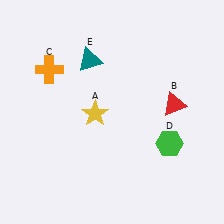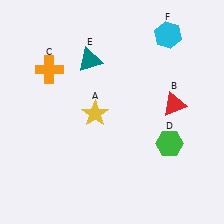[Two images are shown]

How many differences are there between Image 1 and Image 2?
There is 1 difference between the two images.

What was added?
A cyan hexagon (F) was added in Image 2.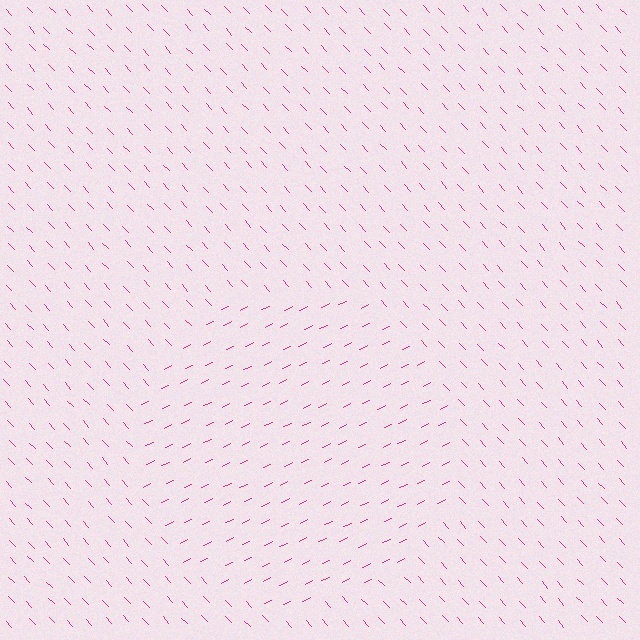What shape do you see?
I see a circle.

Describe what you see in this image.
The image is filled with small magenta line segments. A circle region in the image has lines oriented differently from the surrounding lines, creating a visible texture boundary.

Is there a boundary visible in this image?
Yes, there is a texture boundary formed by a change in line orientation.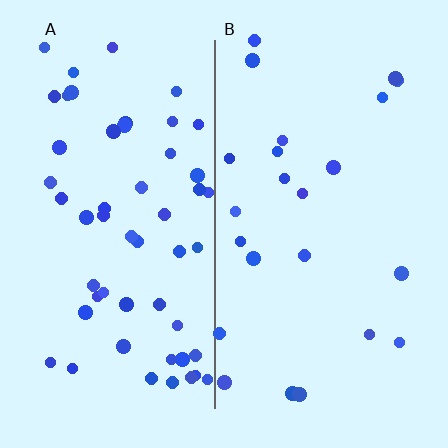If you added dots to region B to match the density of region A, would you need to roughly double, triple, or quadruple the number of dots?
Approximately double.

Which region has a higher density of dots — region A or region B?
A (the left).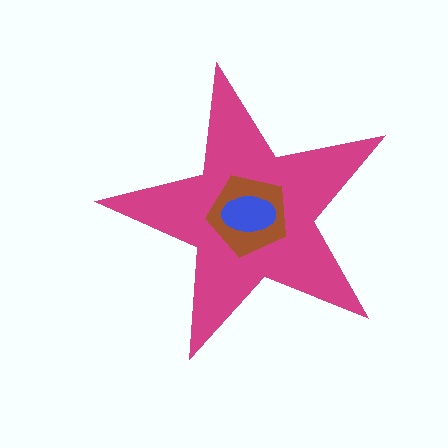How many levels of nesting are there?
3.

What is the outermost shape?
The magenta star.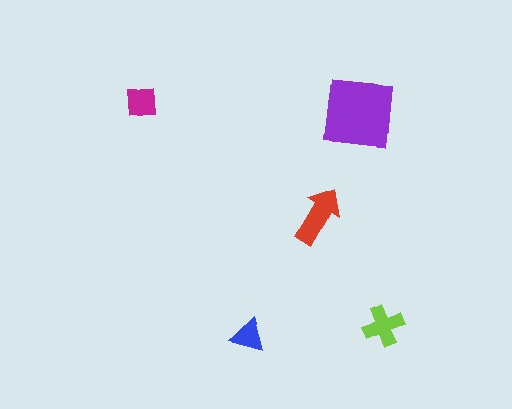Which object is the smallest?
The blue triangle.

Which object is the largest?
The purple square.